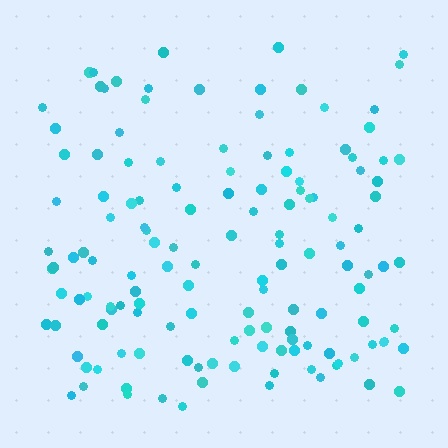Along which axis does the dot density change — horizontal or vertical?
Vertical.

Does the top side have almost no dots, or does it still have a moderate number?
Still a moderate number, just noticeably fewer than the bottom.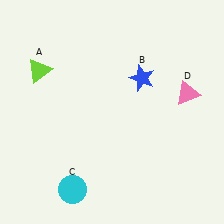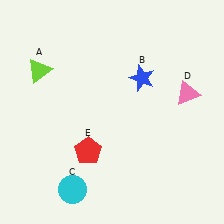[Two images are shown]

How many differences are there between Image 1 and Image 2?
There is 1 difference between the two images.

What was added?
A red pentagon (E) was added in Image 2.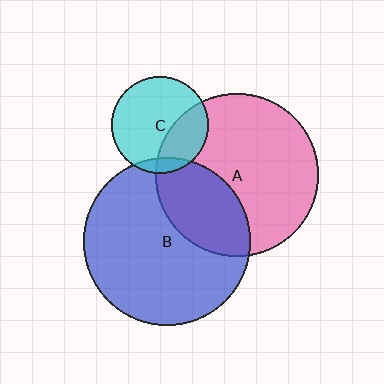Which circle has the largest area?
Circle B (blue).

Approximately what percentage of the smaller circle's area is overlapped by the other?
Approximately 30%.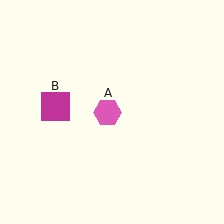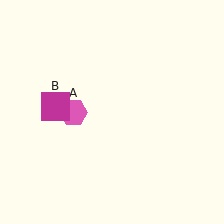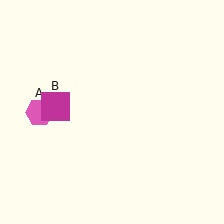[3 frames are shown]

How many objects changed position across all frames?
1 object changed position: pink hexagon (object A).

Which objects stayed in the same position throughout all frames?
Magenta square (object B) remained stationary.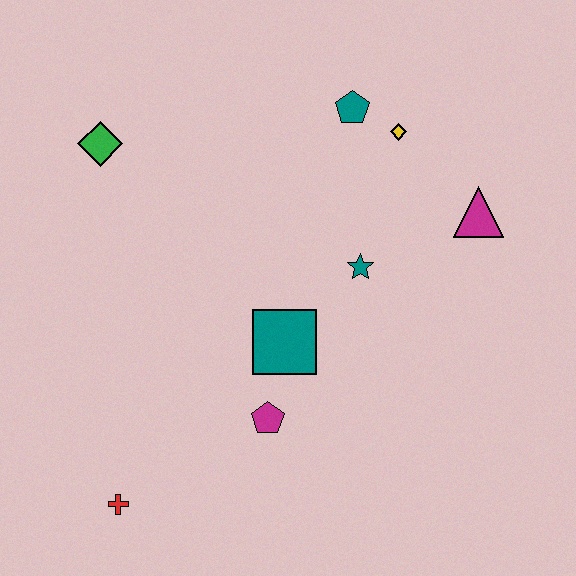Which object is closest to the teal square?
The magenta pentagon is closest to the teal square.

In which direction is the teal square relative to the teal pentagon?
The teal square is below the teal pentagon.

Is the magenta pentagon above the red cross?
Yes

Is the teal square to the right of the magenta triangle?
No